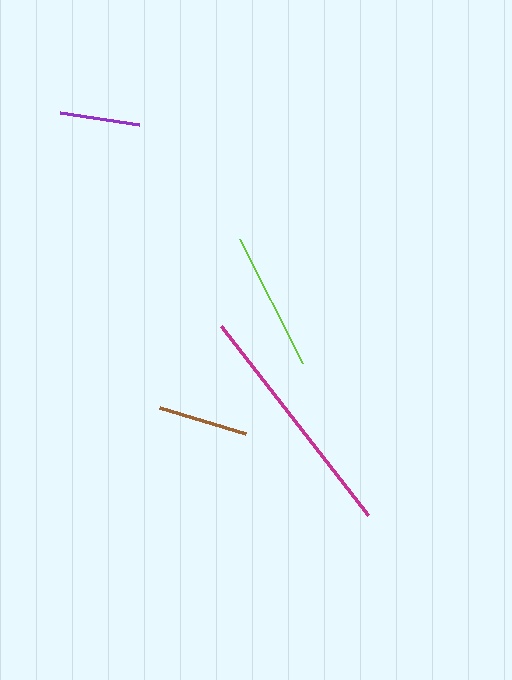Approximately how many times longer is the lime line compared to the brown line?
The lime line is approximately 1.6 times the length of the brown line.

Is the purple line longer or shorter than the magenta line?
The magenta line is longer than the purple line.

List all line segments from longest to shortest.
From longest to shortest: magenta, lime, brown, purple.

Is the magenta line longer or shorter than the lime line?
The magenta line is longer than the lime line.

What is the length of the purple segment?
The purple segment is approximately 80 pixels long.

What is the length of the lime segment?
The lime segment is approximately 139 pixels long.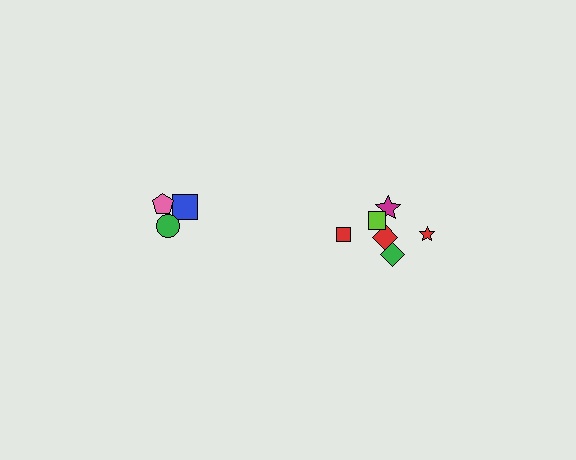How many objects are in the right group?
There are 6 objects.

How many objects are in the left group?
There are 3 objects.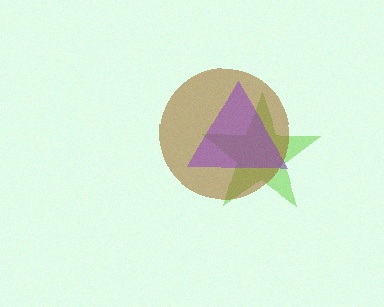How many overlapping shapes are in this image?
There are 3 overlapping shapes in the image.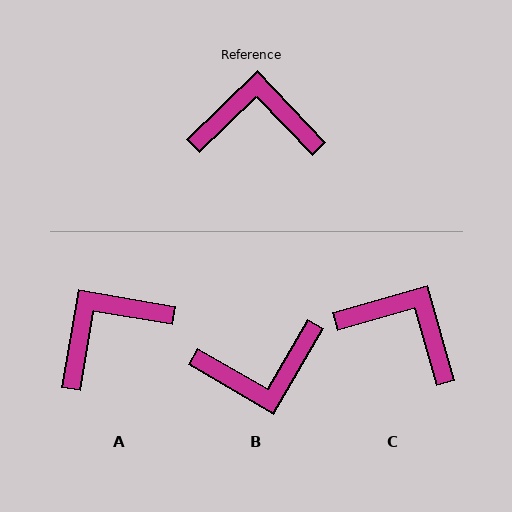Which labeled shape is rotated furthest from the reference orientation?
B, about 164 degrees away.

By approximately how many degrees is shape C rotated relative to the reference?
Approximately 28 degrees clockwise.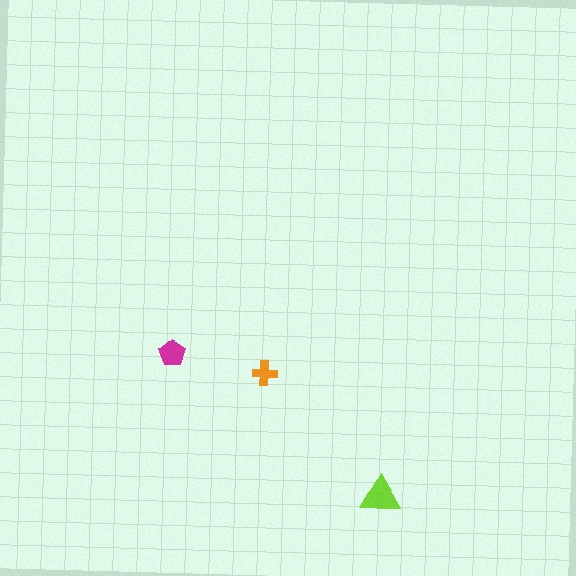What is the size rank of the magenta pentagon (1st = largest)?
2nd.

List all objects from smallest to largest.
The orange cross, the magenta pentagon, the lime triangle.